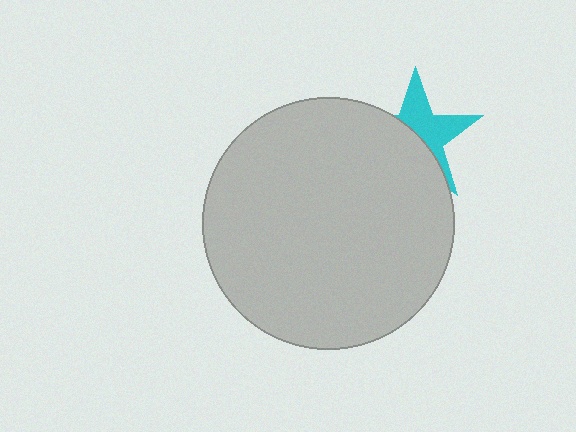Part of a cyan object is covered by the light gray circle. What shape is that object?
It is a star.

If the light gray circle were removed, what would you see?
You would see the complete cyan star.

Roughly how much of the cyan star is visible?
About half of it is visible (roughly 46%).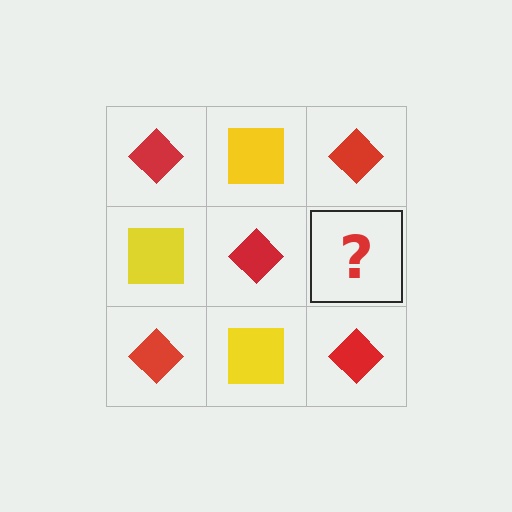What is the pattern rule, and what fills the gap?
The rule is that it alternates red diamond and yellow square in a checkerboard pattern. The gap should be filled with a yellow square.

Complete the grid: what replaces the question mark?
The question mark should be replaced with a yellow square.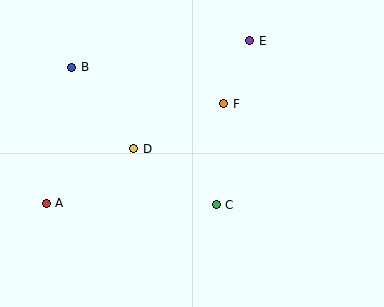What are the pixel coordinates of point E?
Point E is at (250, 41).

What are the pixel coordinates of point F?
Point F is at (224, 104).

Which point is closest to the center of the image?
Point C at (216, 205) is closest to the center.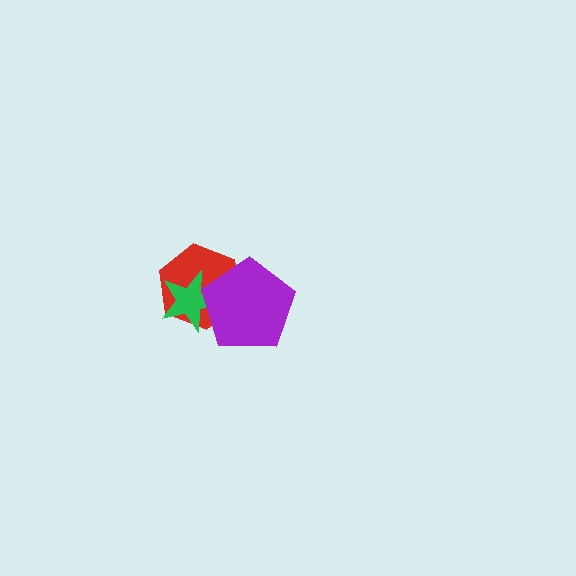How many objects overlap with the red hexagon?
2 objects overlap with the red hexagon.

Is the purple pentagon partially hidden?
No, no other shape covers it.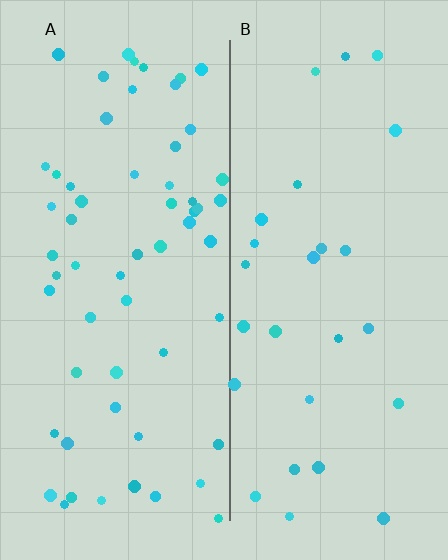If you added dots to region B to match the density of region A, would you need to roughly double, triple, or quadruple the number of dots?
Approximately double.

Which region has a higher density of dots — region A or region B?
A (the left).